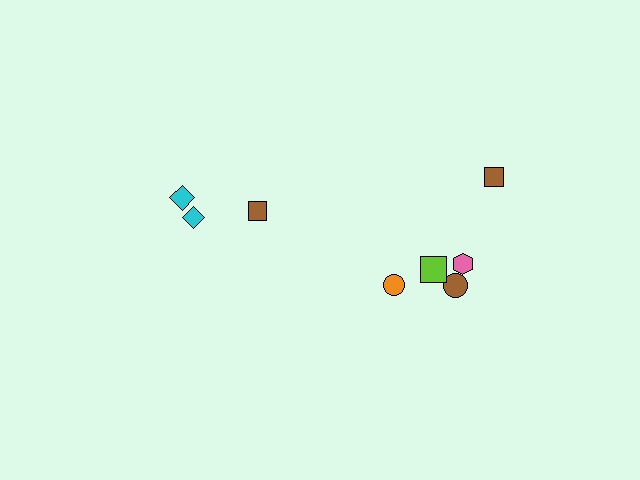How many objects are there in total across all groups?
There are 8 objects.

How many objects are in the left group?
There are 3 objects.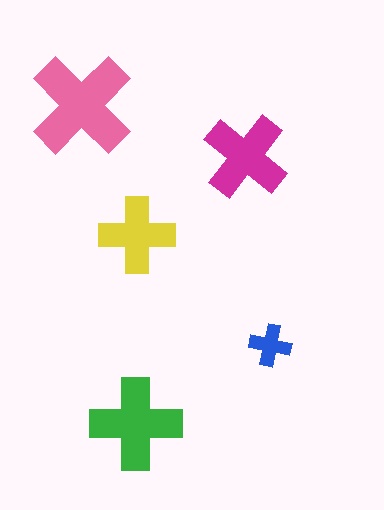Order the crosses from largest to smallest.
the pink one, the green one, the magenta one, the yellow one, the blue one.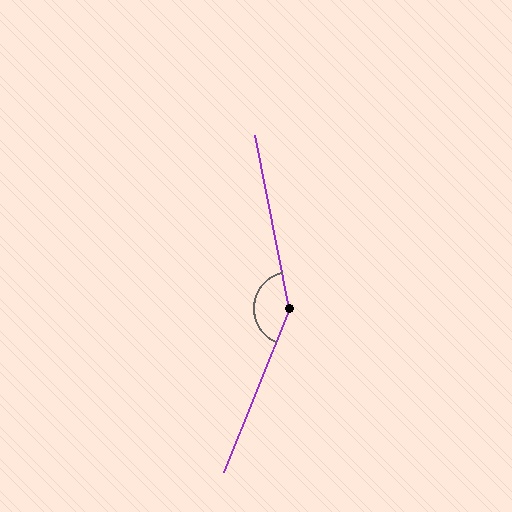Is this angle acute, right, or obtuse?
It is obtuse.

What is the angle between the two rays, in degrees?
Approximately 147 degrees.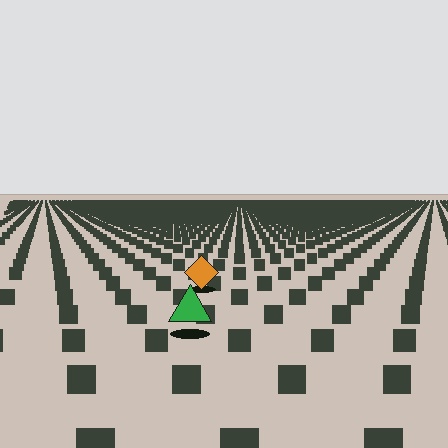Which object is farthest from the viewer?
The orange diamond is farthest from the viewer. It appears smaller and the ground texture around it is denser.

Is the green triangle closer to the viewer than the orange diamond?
Yes. The green triangle is closer — you can tell from the texture gradient: the ground texture is coarser near it.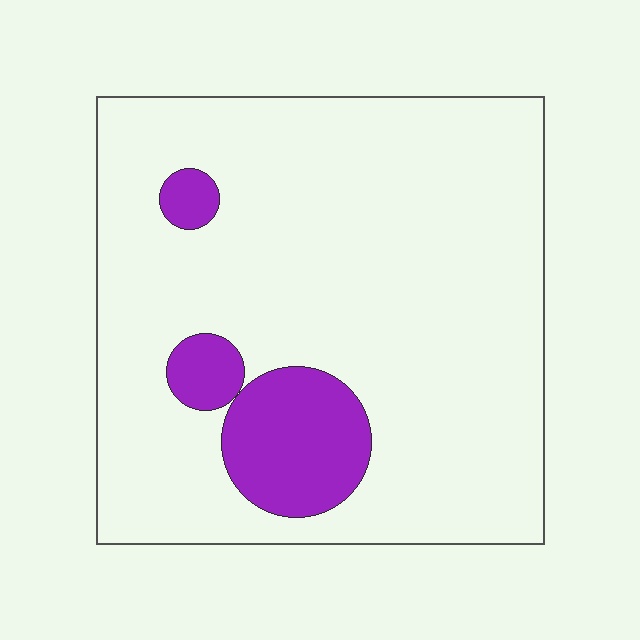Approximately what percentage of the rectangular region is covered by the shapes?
Approximately 15%.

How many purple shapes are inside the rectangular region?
3.